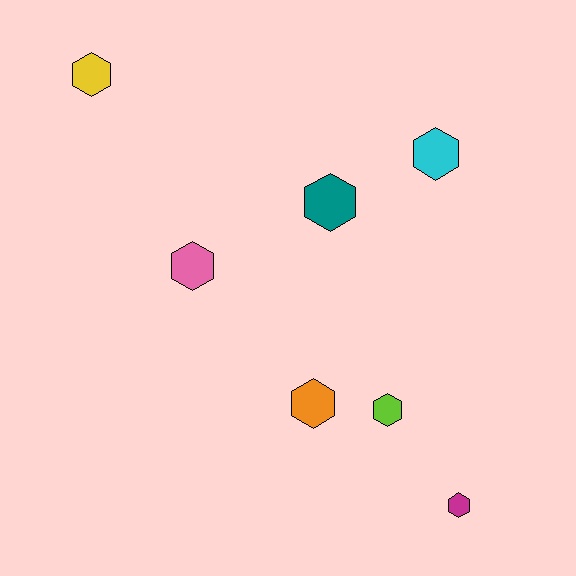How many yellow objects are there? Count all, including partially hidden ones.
There is 1 yellow object.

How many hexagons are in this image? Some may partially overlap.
There are 7 hexagons.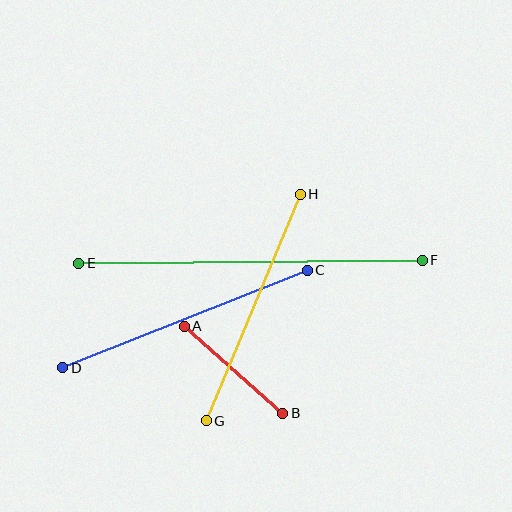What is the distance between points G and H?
The distance is approximately 245 pixels.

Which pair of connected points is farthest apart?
Points E and F are farthest apart.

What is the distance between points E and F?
The distance is approximately 344 pixels.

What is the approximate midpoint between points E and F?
The midpoint is at approximately (251, 262) pixels.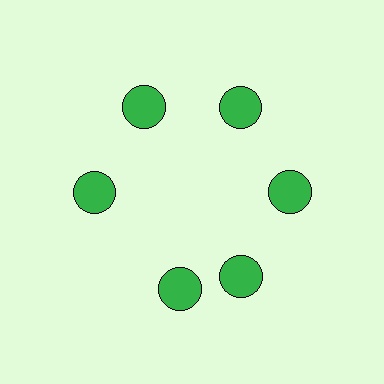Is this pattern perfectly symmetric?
No. The 6 green circles are arranged in a ring, but one element near the 7 o'clock position is rotated out of alignment along the ring, breaking the 6-fold rotational symmetry.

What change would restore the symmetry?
The symmetry would be restored by rotating it back into even spacing with its neighbors so that all 6 circles sit at equal angles and equal distance from the center.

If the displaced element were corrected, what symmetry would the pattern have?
It would have 6-fold rotational symmetry — the pattern would map onto itself every 60 degrees.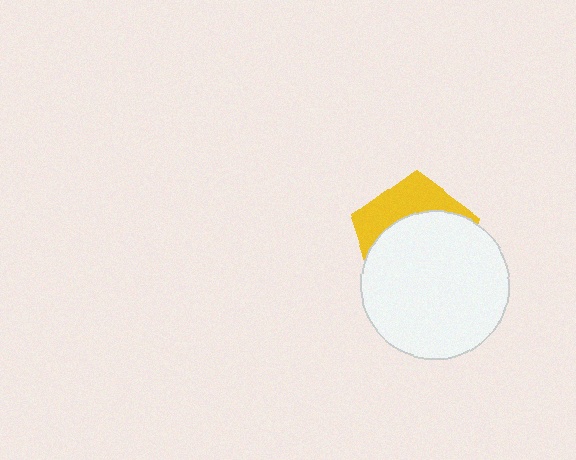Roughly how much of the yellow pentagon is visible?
A small part of it is visible (roughly 34%).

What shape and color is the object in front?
The object in front is a white circle.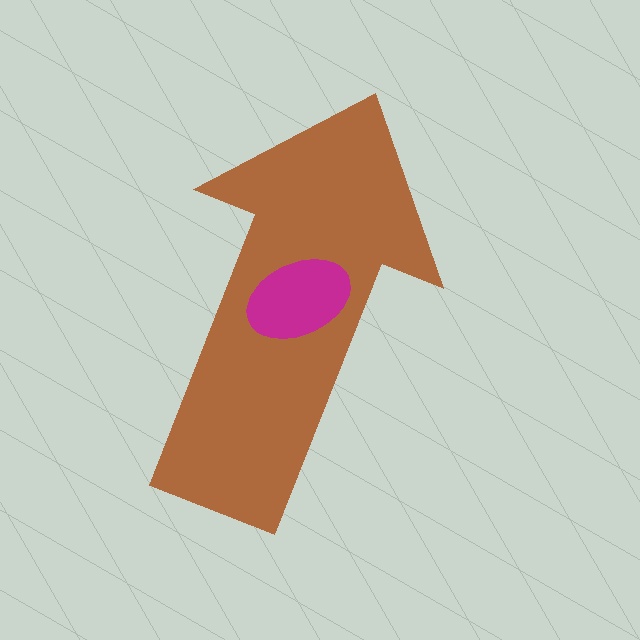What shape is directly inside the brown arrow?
The magenta ellipse.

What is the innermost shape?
The magenta ellipse.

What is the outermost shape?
The brown arrow.